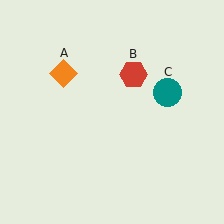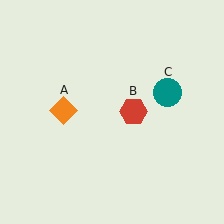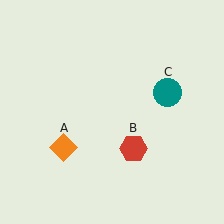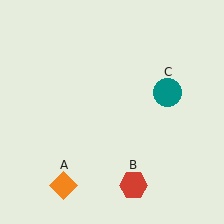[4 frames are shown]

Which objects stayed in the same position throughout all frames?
Teal circle (object C) remained stationary.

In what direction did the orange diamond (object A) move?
The orange diamond (object A) moved down.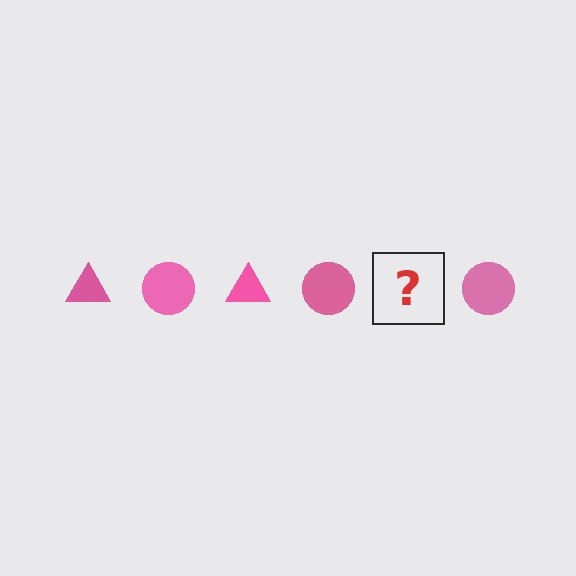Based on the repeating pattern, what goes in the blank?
The blank should be a pink triangle.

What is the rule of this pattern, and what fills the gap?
The rule is that the pattern cycles through triangle, circle shapes in pink. The gap should be filled with a pink triangle.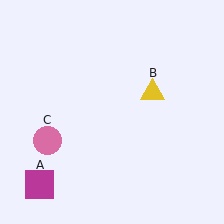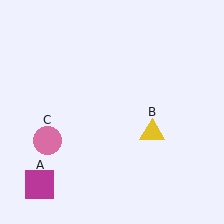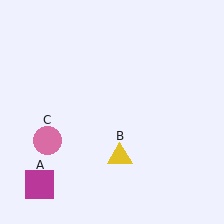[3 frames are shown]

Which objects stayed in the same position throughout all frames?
Magenta square (object A) and pink circle (object C) remained stationary.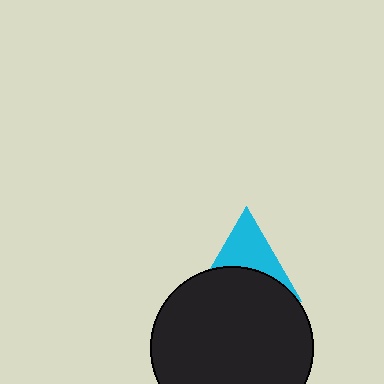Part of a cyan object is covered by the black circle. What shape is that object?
It is a triangle.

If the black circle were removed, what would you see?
You would see the complete cyan triangle.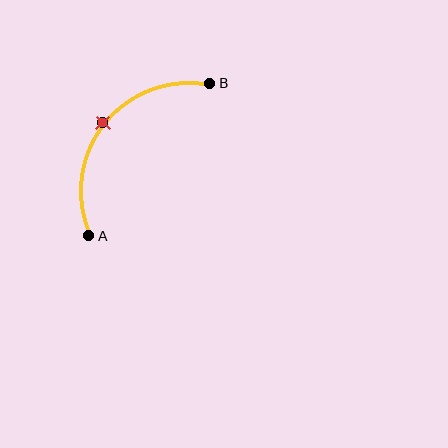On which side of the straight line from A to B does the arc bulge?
The arc bulges above and to the left of the straight line connecting A and B.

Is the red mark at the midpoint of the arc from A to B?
Yes. The red mark lies on the arc at equal arc-length from both A and B — it is the arc midpoint.